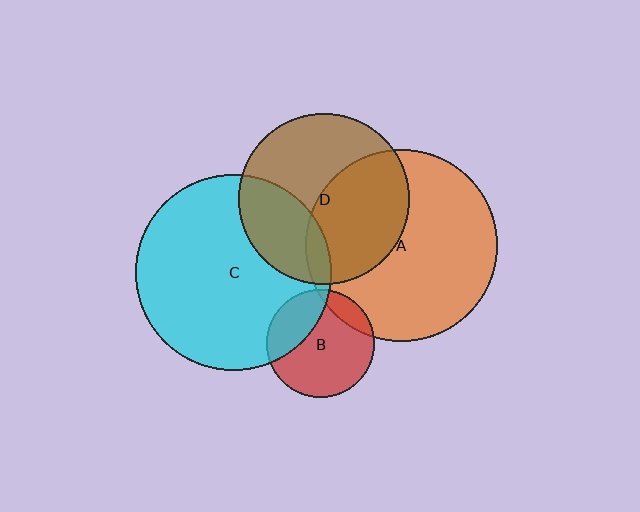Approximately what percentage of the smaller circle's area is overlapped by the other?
Approximately 45%.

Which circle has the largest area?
Circle C (cyan).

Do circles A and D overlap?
Yes.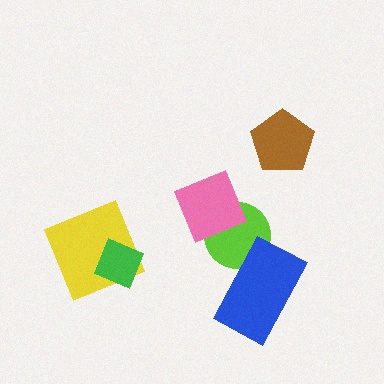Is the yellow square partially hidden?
Yes, it is partially covered by another shape.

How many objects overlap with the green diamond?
1 object overlaps with the green diamond.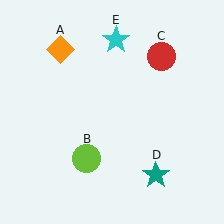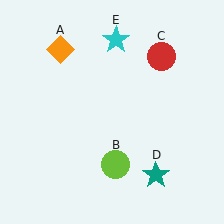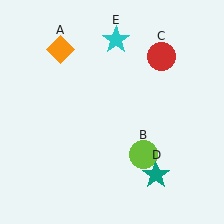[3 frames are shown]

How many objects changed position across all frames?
1 object changed position: lime circle (object B).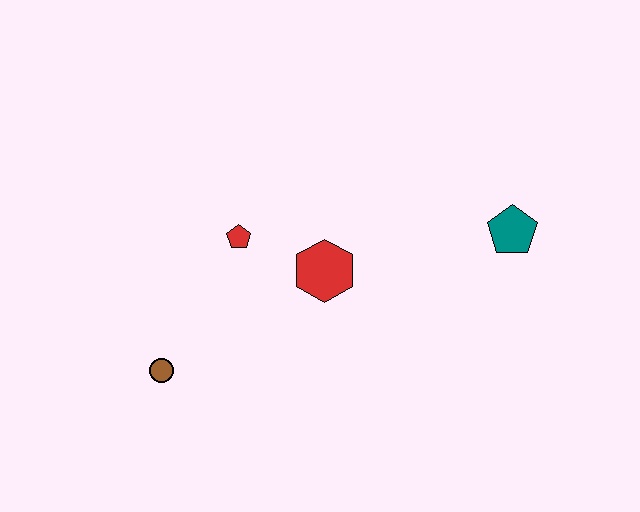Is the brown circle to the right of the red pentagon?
No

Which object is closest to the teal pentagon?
The red hexagon is closest to the teal pentagon.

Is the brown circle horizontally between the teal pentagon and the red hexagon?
No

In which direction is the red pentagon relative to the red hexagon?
The red pentagon is to the left of the red hexagon.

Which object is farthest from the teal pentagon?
The brown circle is farthest from the teal pentagon.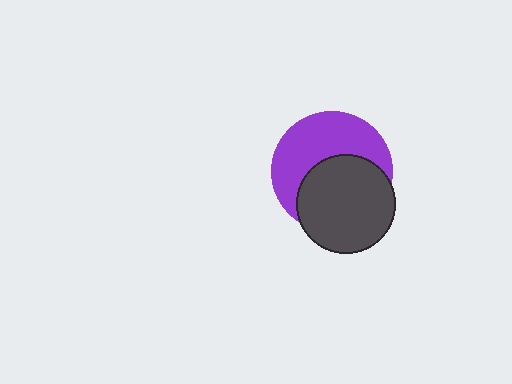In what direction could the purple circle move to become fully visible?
The purple circle could move up. That would shift it out from behind the dark gray circle entirely.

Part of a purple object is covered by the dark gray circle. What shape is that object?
It is a circle.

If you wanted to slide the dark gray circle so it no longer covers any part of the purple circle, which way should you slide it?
Slide it down — that is the most direct way to separate the two shapes.